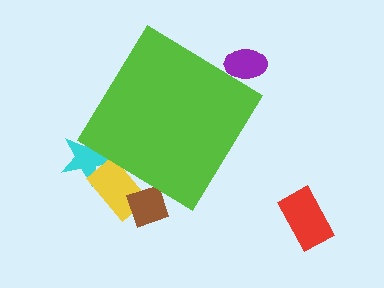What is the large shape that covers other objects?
A lime diamond.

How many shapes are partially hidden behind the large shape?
4 shapes are partially hidden.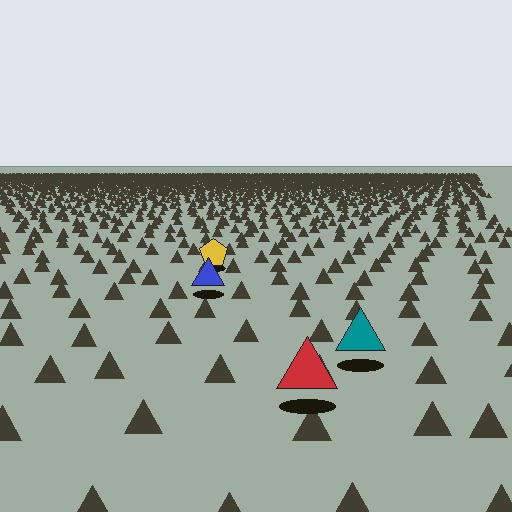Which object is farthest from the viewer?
The yellow pentagon is farthest from the viewer. It appears smaller and the ground texture around it is denser.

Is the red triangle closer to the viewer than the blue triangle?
Yes. The red triangle is closer — you can tell from the texture gradient: the ground texture is coarser near it.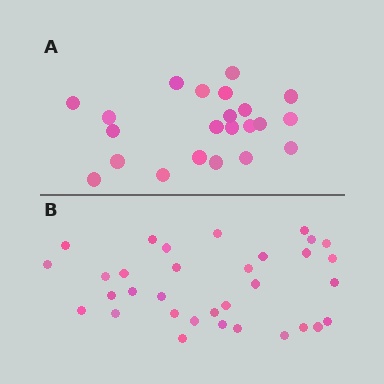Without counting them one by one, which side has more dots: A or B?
Region B (the bottom region) has more dots.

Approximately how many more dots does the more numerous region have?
Region B has roughly 12 or so more dots than region A.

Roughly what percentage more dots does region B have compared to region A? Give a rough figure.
About 50% more.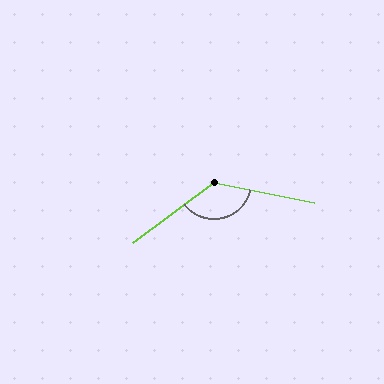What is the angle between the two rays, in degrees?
Approximately 132 degrees.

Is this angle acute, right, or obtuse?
It is obtuse.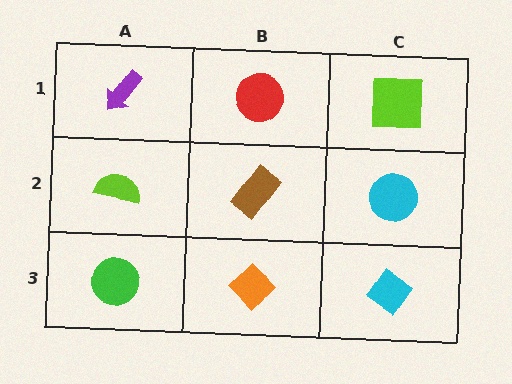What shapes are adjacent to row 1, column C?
A cyan circle (row 2, column C), a red circle (row 1, column B).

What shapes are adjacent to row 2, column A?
A purple arrow (row 1, column A), a green circle (row 3, column A), a brown rectangle (row 2, column B).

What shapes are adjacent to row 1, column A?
A lime semicircle (row 2, column A), a red circle (row 1, column B).